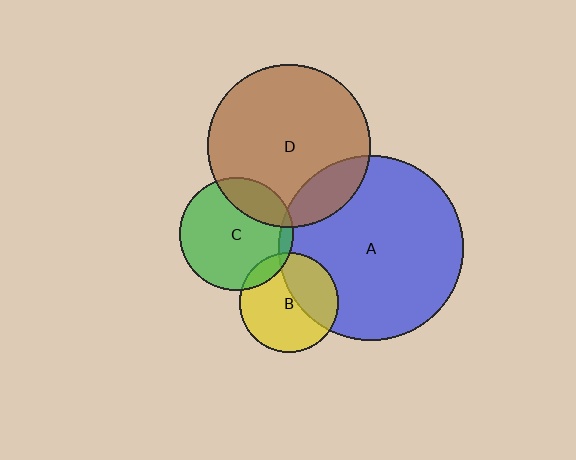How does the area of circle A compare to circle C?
Approximately 2.7 times.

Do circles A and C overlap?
Yes.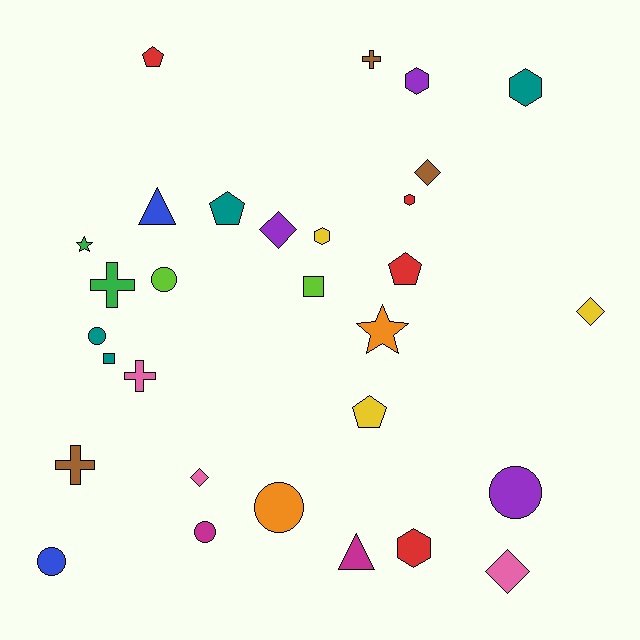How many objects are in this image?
There are 30 objects.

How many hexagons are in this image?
There are 5 hexagons.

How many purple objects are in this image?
There are 3 purple objects.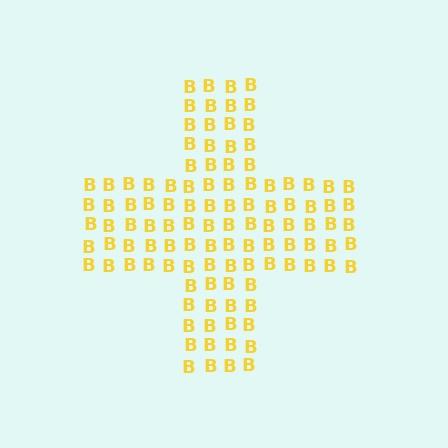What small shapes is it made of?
It is made of small letter B's.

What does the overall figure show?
The overall figure shows a cross.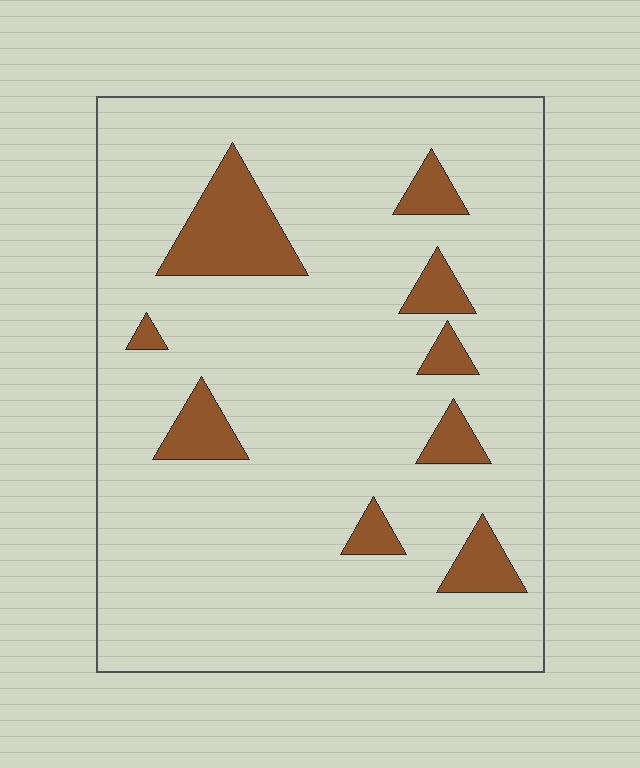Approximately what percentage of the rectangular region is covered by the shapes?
Approximately 10%.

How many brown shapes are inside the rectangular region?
9.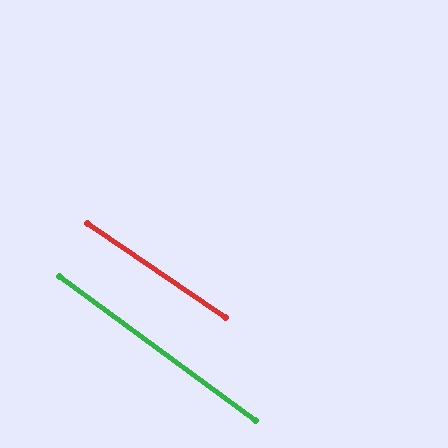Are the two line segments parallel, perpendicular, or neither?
Parallel — their directions differ by only 1.8°.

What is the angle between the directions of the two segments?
Approximately 2 degrees.